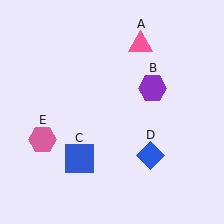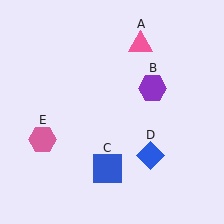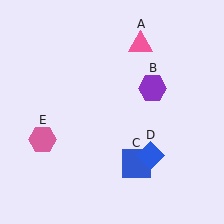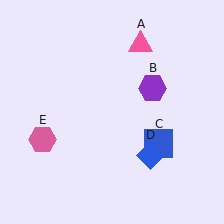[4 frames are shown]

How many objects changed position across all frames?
1 object changed position: blue square (object C).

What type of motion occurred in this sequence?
The blue square (object C) rotated counterclockwise around the center of the scene.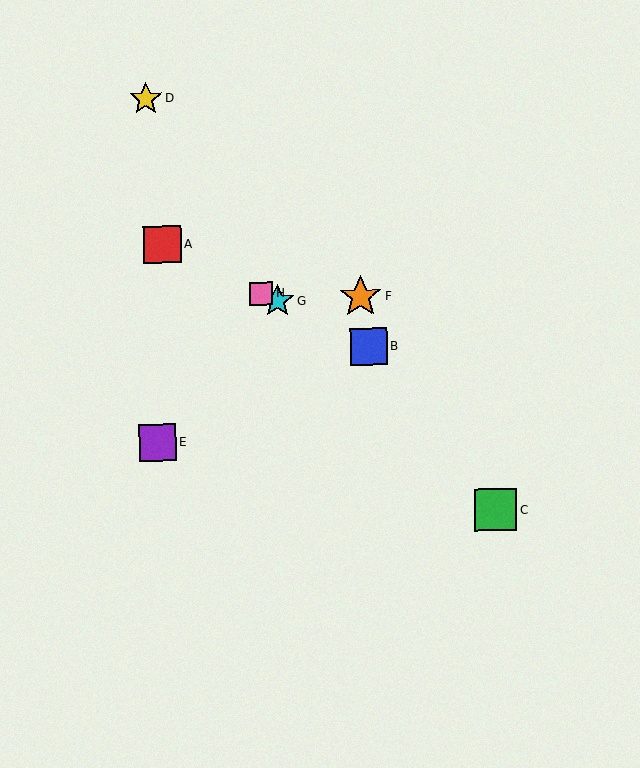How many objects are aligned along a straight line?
4 objects (A, B, G, H) are aligned along a straight line.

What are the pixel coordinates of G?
Object G is at (278, 301).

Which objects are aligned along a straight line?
Objects A, B, G, H are aligned along a straight line.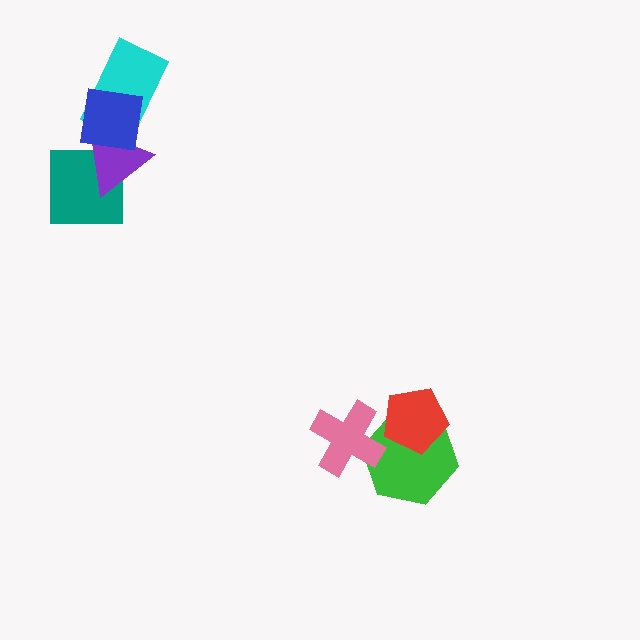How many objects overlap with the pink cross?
1 object overlaps with the pink cross.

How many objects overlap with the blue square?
2 objects overlap with the blue square.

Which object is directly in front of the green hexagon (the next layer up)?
The red pentagon is directly in front of the green hexagon.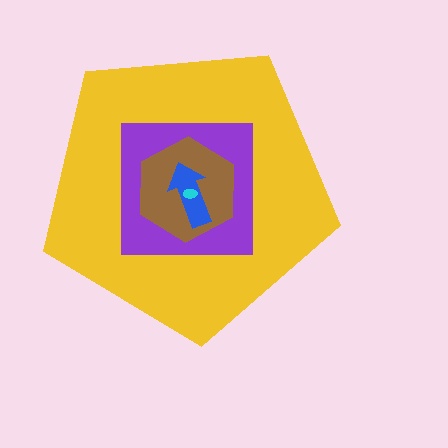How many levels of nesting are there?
5.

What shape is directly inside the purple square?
The brown hexagon.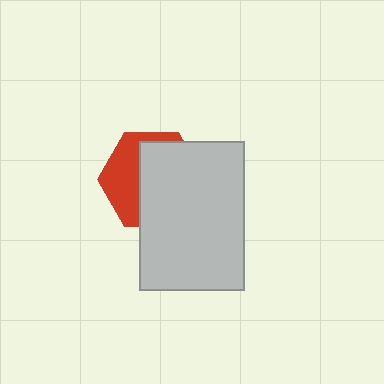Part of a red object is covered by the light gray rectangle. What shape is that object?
It is a hexagon.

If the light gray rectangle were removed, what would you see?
You would see the complete red hexagon.